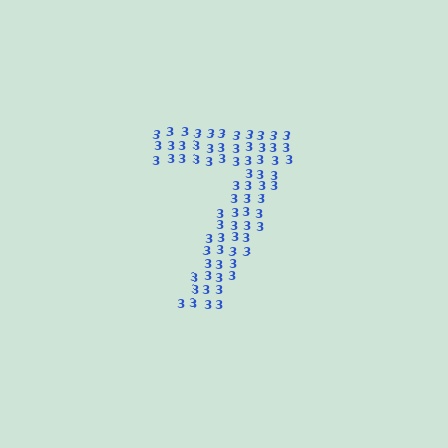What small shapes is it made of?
It is made of small digit 3's.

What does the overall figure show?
The overall figure shows the digit 7.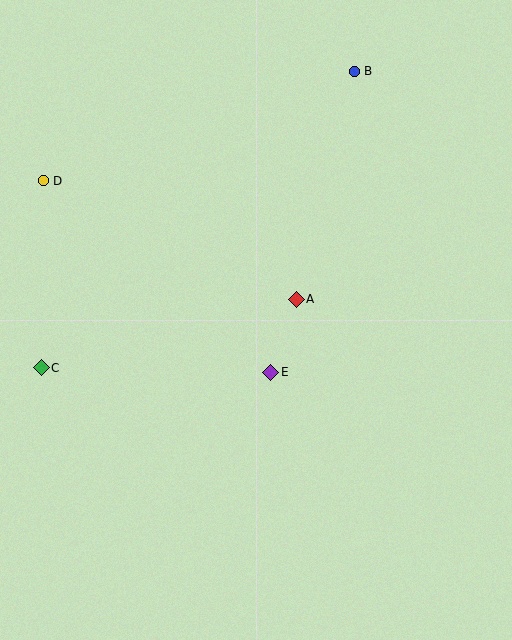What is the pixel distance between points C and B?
The distance between C and B is 431 pixels.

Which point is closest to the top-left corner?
Point D is closest to the top-left corner.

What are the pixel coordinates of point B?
Point B is at (354, 71).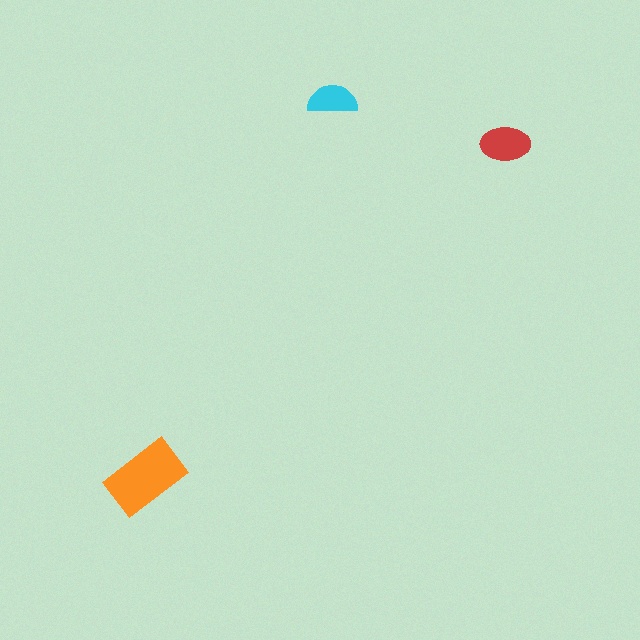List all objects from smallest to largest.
The cyan semicircle, the red ellipse, the orange rectangle.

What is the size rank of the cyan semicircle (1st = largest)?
3rd.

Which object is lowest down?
The orange rectangle is bottommost.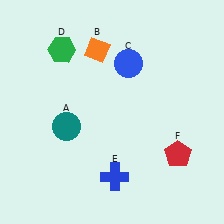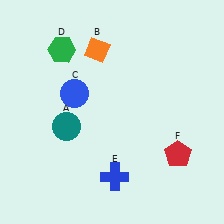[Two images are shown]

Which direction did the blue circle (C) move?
The blue circle (C) moved left.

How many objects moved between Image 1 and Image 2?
1 object moved between the two images.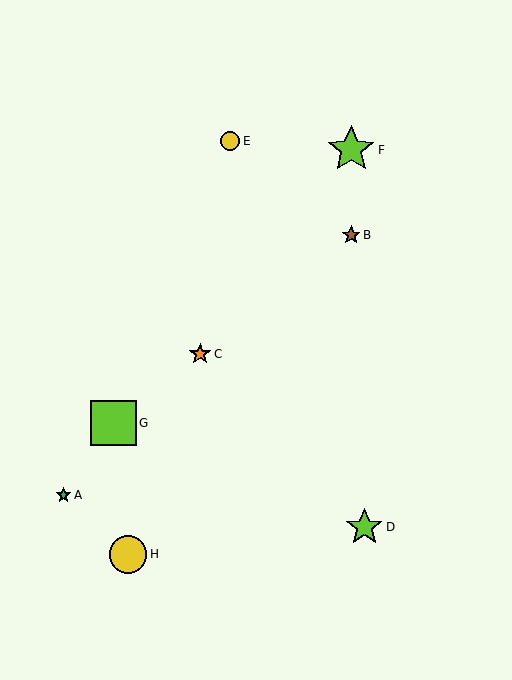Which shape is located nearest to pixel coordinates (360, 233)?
The brown star (labeled B) at (351, 235) is nearest to that location.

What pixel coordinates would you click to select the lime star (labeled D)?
Click at (364, 527) to select the lime star D.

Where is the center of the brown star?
The center of the brown star is at (351, 235).